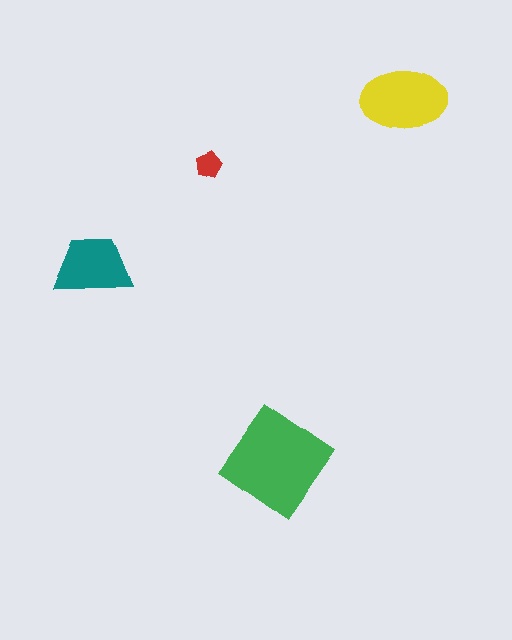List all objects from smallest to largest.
The red pentagon, the teal trapezoid, the yellow ellipse, the green diamond.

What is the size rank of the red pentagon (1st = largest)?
4th.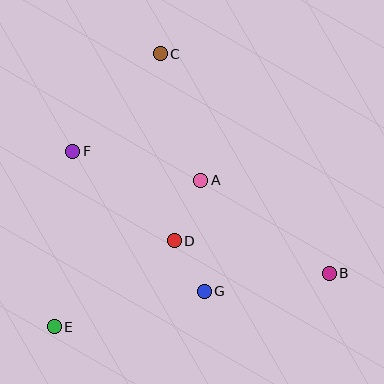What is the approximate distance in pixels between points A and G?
The distance between A and G is approximately 111 pixels.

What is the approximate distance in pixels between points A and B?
The distance between A and B is approximately 159 pixels.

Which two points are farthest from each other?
Points C and E are farthest from each other.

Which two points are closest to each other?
Points D and G are closest to each other.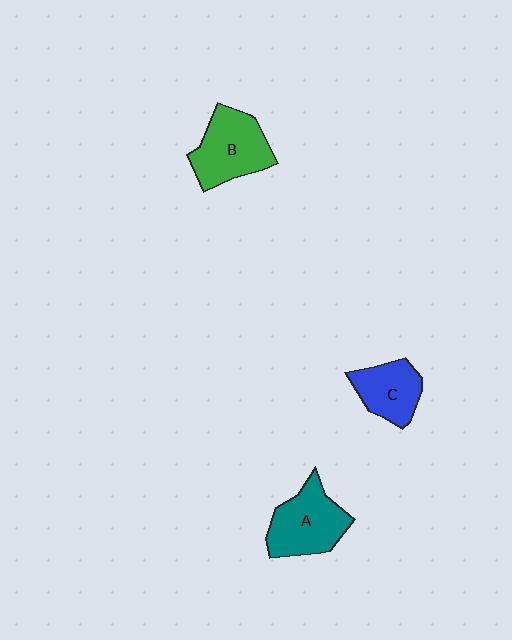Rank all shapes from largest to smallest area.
From largest to smallest: B (green), A (teal), C (blue).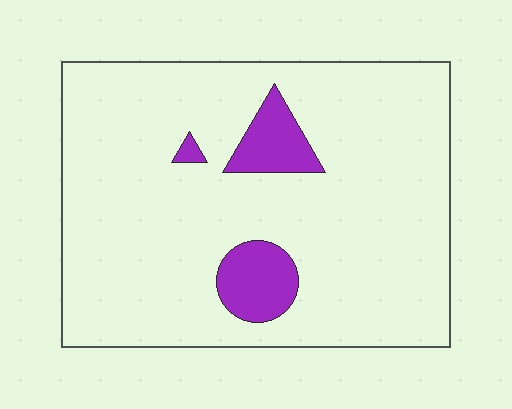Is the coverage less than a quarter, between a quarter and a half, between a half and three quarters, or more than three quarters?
Less than a quarter.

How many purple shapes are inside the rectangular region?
3.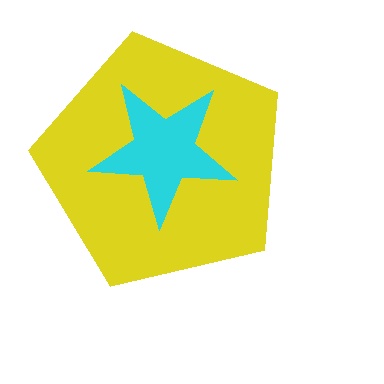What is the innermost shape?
The cyan star.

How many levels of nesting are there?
2.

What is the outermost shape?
The yellow pentagon.